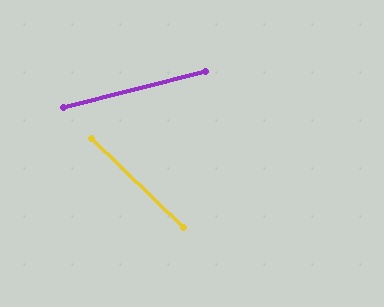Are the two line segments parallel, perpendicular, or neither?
Neither parallel nor perpendicular — they differ by about 58°.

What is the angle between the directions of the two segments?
Approximately 58 degrees.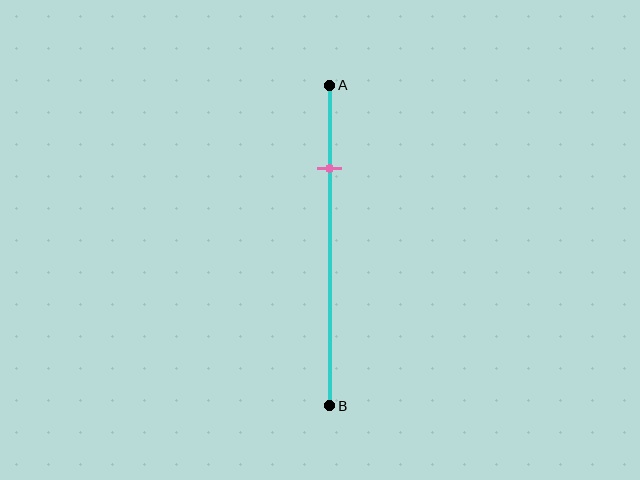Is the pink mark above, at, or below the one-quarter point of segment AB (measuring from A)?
The pink mark is approximately at the one-quarter point of segment AB.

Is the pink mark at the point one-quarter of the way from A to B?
Yes, the mark is approximately at the one-quarter point.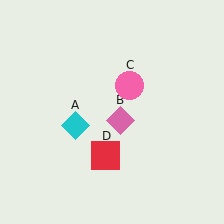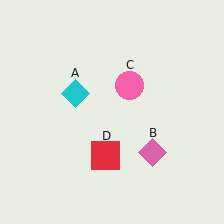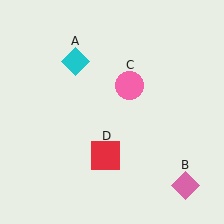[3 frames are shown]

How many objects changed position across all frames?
2 objects changed position: cyan diamond (object A), pink diamond (object B).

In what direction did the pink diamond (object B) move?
The pink diamond (object B) moved down and to the right.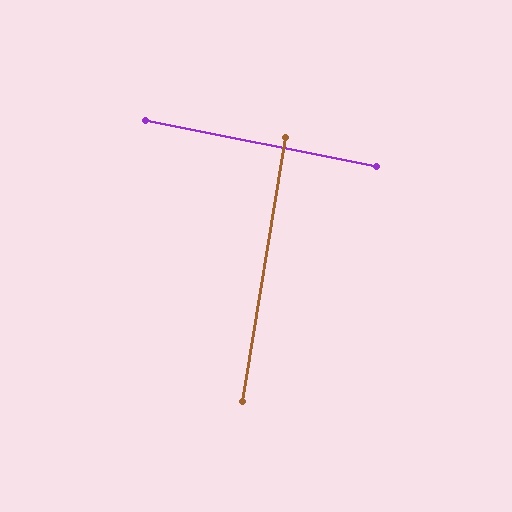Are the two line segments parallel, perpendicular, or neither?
Perpendicular — they meet at approximately 88°.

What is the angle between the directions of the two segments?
Approximately 88 degrees.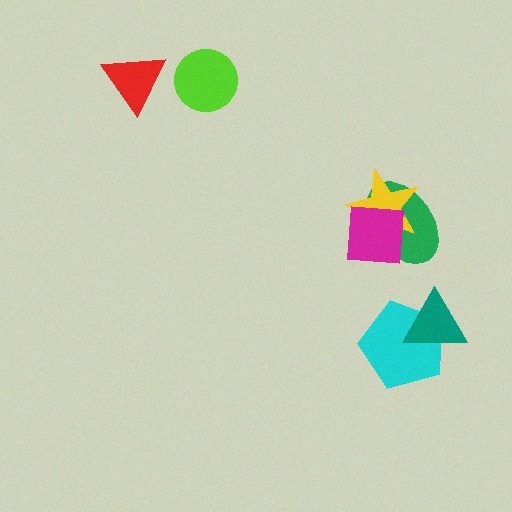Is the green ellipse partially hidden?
Yes, it is partially covered by another shape.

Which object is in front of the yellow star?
The magenta square is in front of the yellow star.